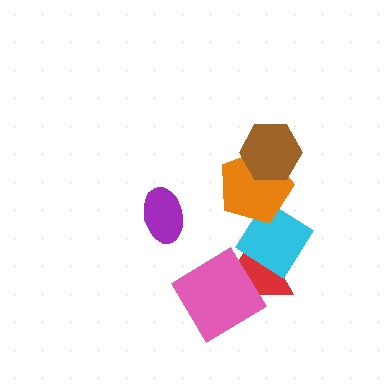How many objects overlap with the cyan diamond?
3 objects overlap with the cyan diamond.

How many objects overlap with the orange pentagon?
2 objects overlap with the orange pentagon.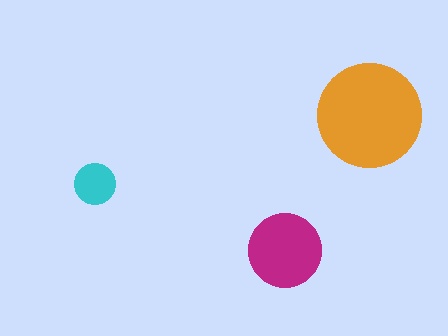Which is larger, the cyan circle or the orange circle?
The orange one.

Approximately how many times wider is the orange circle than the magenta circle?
About 1.5 times wider.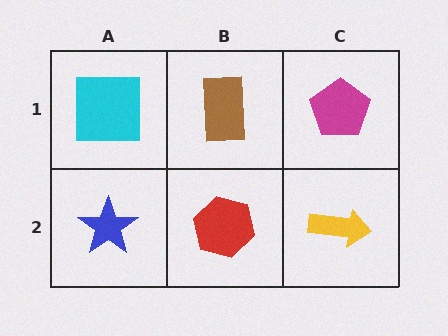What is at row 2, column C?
A yellow arrow.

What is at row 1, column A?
A cyan square.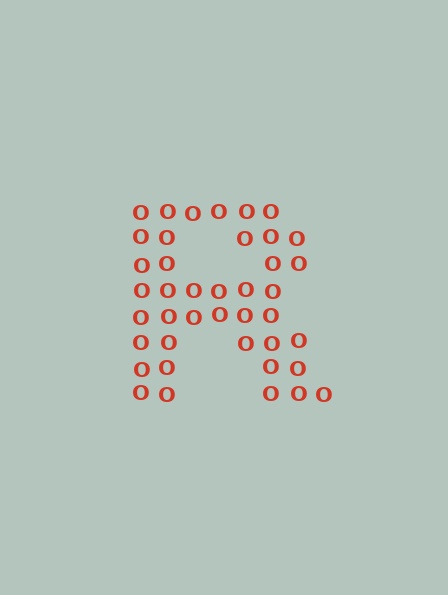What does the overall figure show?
The overall figure shows the letter R.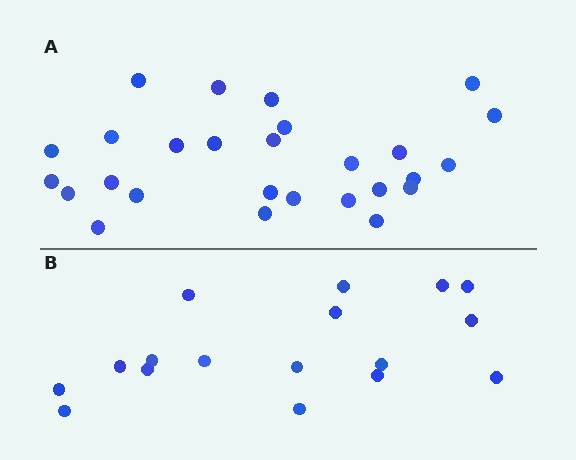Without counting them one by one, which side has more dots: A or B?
Region A (the top region) has more dots.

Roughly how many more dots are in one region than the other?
Region A has roughly 10 or so more dots than region B.